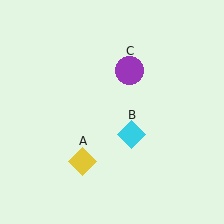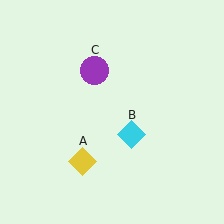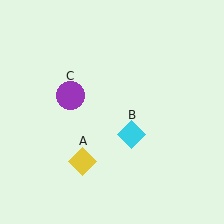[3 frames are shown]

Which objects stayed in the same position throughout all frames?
Yellow diamond (object A) and cyan diamond (object B) remained stationary.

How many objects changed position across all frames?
1 object changed position: purple circle (object C).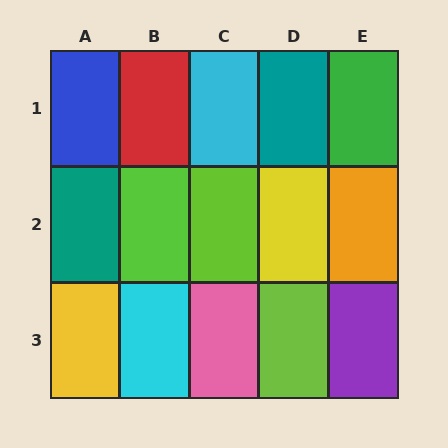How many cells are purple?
1 cell is purple.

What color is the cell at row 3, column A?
Yellow.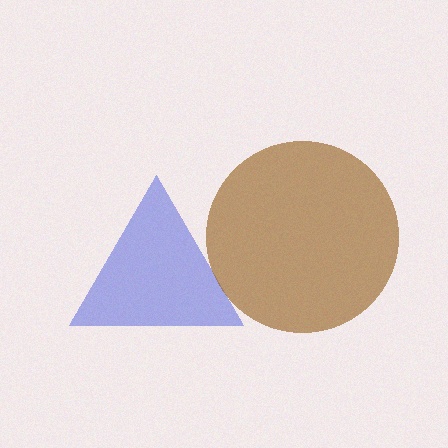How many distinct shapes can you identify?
There are 2 distinct shapes: a blue triangle, a brown circle.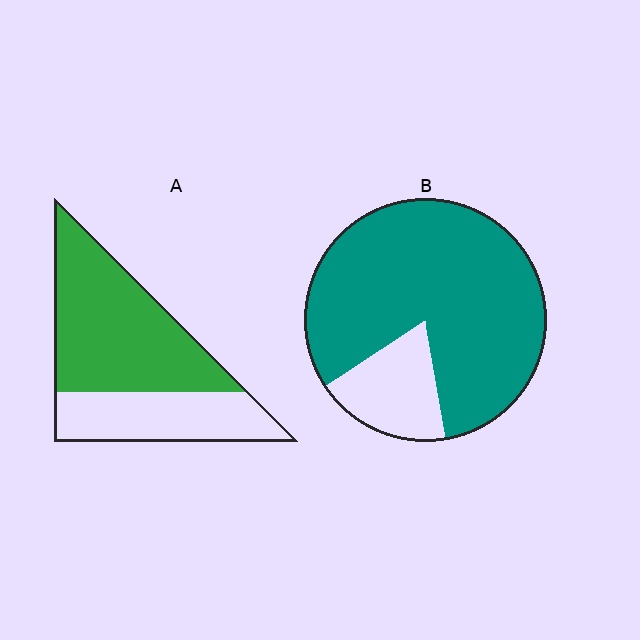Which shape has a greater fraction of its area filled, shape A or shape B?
Shape B.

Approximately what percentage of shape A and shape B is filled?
A is approximately 65% and B is approximately 80%.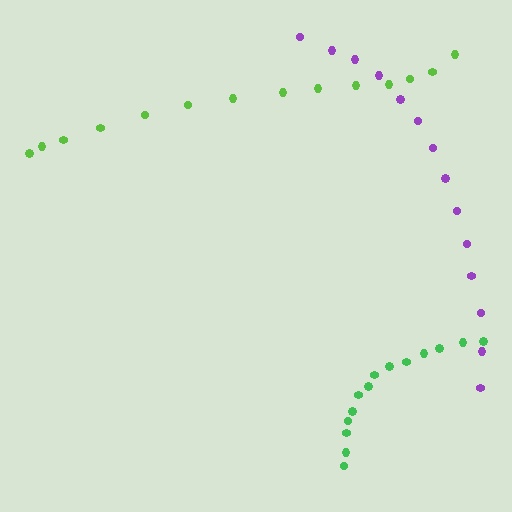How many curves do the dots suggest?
There are 3 distinct paths.